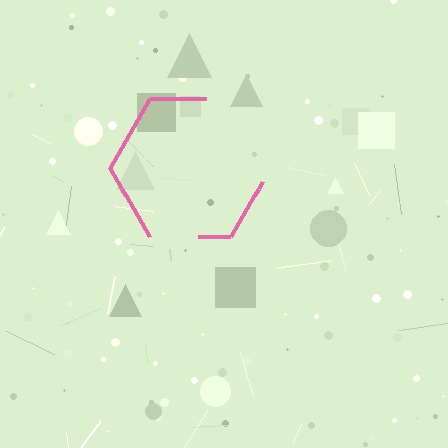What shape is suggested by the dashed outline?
The dashed outline suggests a hexagon.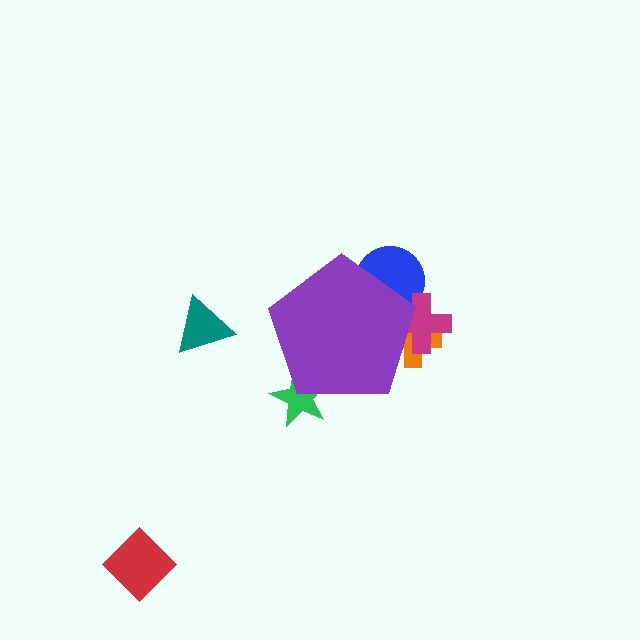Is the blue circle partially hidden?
Yes, the blue circle is partially hidden behind the purple pentagon.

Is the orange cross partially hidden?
Yes, the orange cross is partially hidden behind the purple pentagon.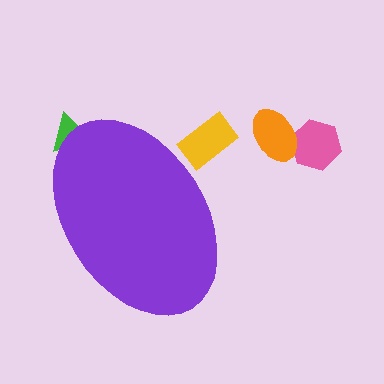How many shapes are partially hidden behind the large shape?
2 shapes are partially hidden.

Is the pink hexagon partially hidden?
No, the pink hexagon is fully visible.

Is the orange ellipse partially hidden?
No, the orange ellipse is fully visible.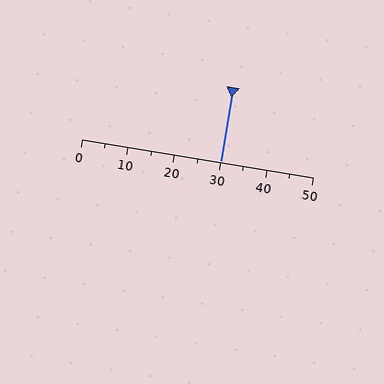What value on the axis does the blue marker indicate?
The marker indicates approximately 30.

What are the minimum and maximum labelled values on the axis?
The axis runs from 0 to 50.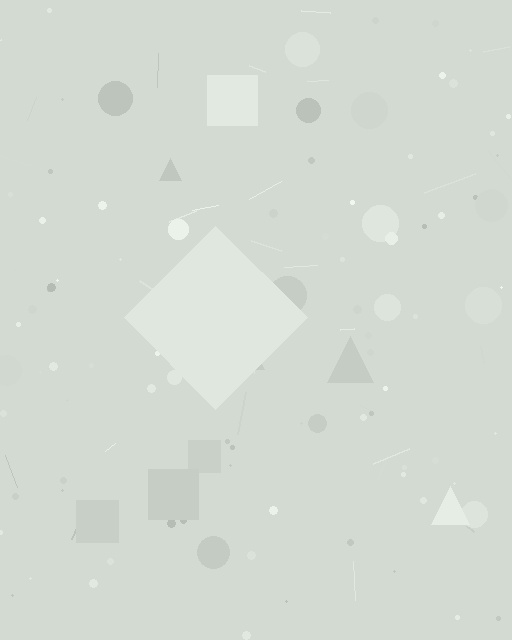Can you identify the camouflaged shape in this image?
The camouflaged shape is a diamond.